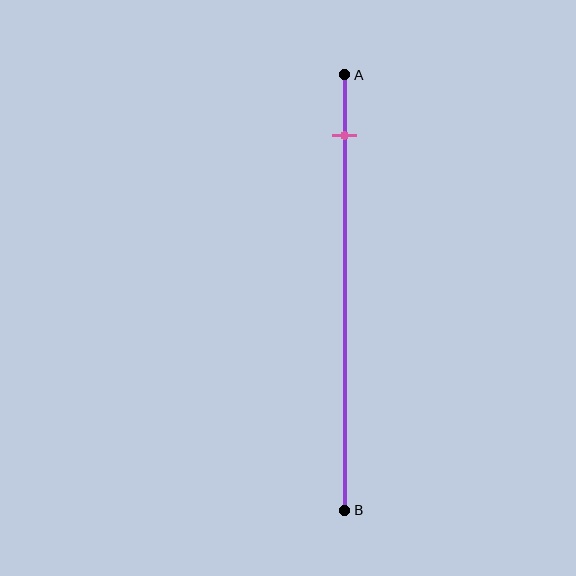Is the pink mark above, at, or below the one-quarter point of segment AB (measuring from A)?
The pink mark is above the one-quarter point of segment AB.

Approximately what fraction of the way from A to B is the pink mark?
The pink mark is approximately 15% of the way from A to B.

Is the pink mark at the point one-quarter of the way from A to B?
No, the mark is at about 15% from A, not at the 25% one-quarter point.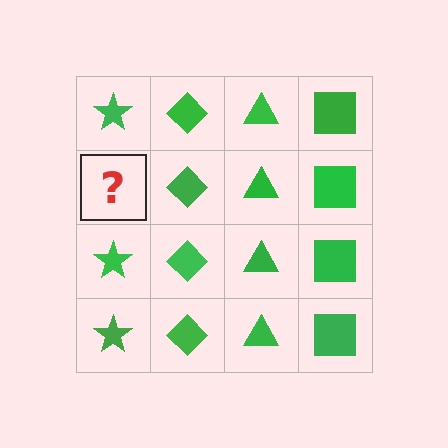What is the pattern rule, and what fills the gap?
The rule is that each column has a consistent shape. The gap should be filled with a green star.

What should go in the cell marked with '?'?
The missing cell should contain a green star.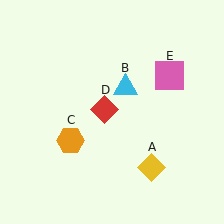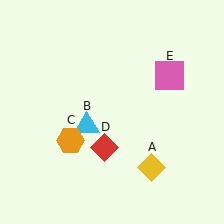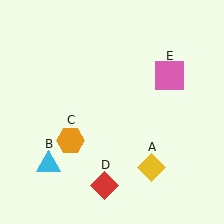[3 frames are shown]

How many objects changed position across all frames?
2 objects changed position: cyan triangle (object B), red diamond (object D).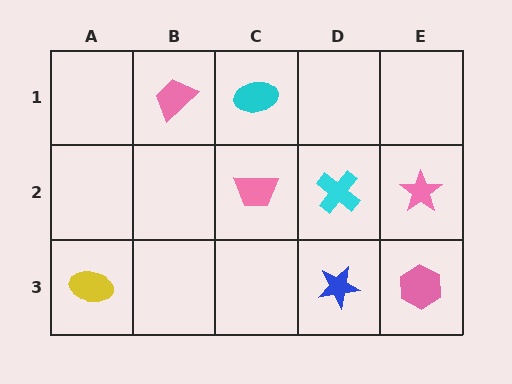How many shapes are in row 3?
3 shapes.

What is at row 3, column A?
A yellow ellipse.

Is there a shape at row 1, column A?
No, that cell is empty.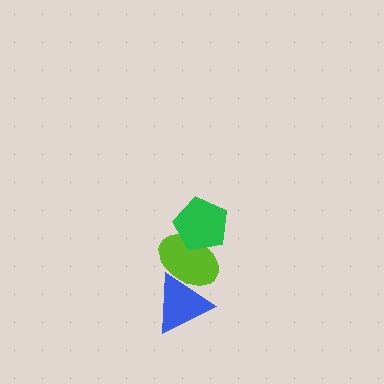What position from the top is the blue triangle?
The blue triangle is 3rd from the top.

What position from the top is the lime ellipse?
The lime ellipse is 2nd from the top.